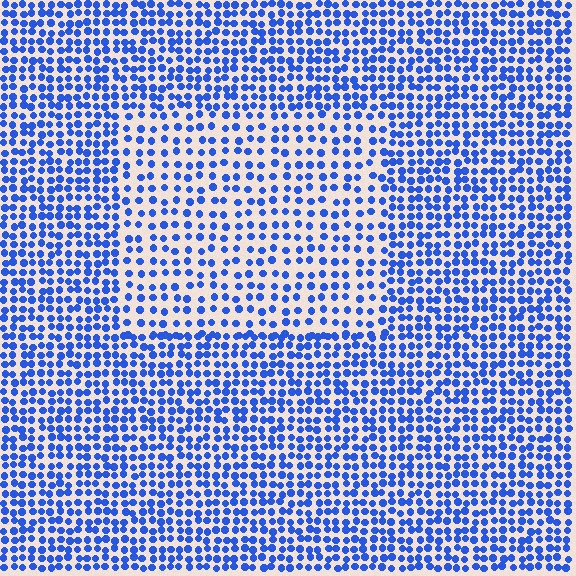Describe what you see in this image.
The image contains small blue elements arranged at two different densities. A rectangle-shaped region is visible where the elements are less densely packed than the surrounding area.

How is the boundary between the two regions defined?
The boundary is defined by a change in element density (approximately 1.7x ratio). All elements are the same color, size, and shape.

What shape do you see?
I see a rectangle.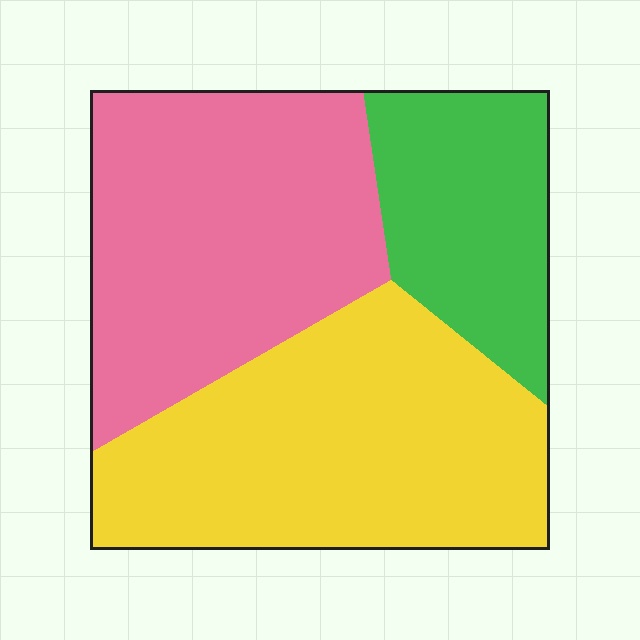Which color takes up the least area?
Green, at roughly 20%.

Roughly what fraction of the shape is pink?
Pink covers about 40% of the shape.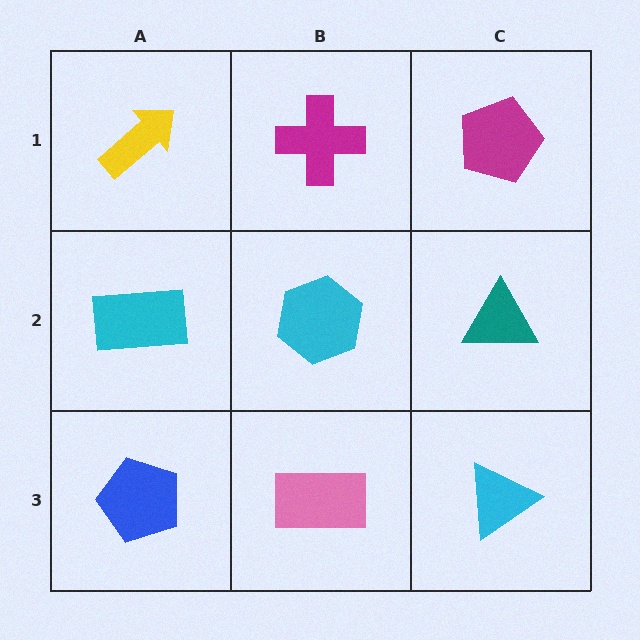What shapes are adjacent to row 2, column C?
A magenta pentagon (row 1, column C), a cyan triangle (row 3, column C), a cyan hexagon (row 2, column B).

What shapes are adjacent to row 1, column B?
A cyan hexagon (row 2, column B), a yellow arrow (row 1, column A), a magenta pentagon (row 1, column C).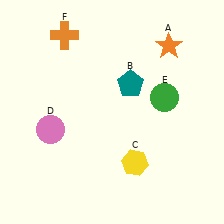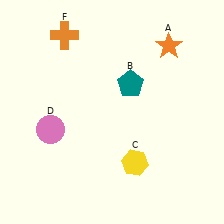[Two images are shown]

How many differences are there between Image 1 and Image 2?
There is 1 difference between the two images.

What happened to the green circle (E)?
The green circle (E) was removed in Image 2. It was in the top-right area of Image 1.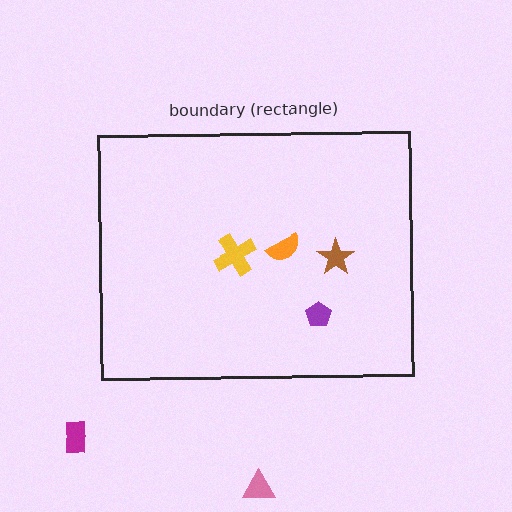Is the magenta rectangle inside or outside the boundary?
Outside.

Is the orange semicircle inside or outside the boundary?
Inside.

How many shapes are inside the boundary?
4 inside, 2 outside.